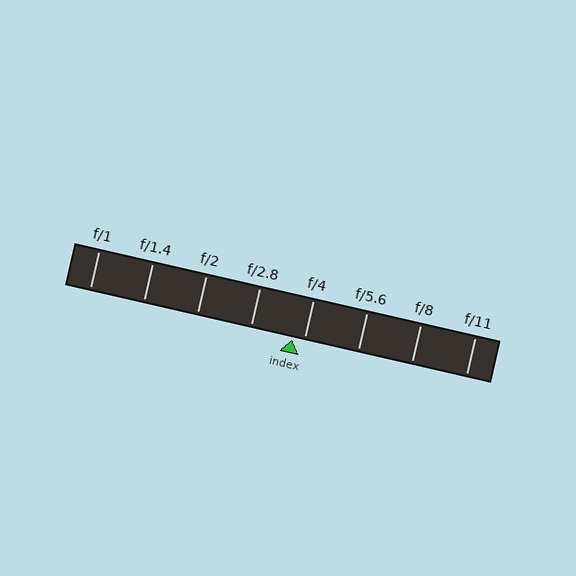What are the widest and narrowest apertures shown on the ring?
The widest aperture shown is f/1 and the narrowest is f/11.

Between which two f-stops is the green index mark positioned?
The index mark is between f/2.8 and f/4.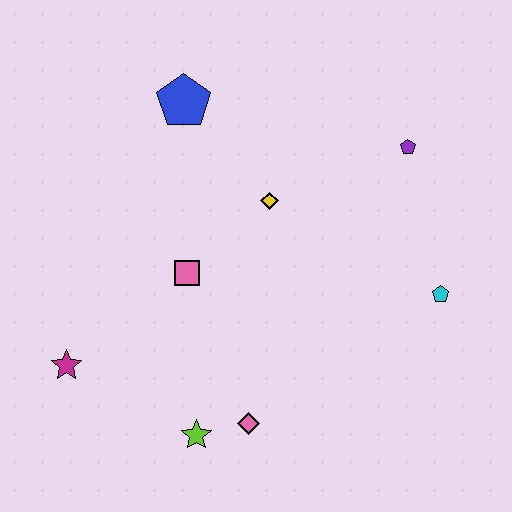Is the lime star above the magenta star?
No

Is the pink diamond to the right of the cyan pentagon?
No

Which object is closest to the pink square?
The yellow diamond is closest to the pink square.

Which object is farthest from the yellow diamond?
The magenta star is farthest from the yellow diamond.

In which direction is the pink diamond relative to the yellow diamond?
The pink diamond is below the yellow diamond.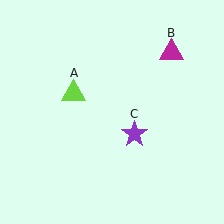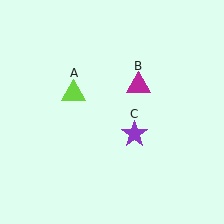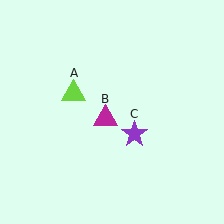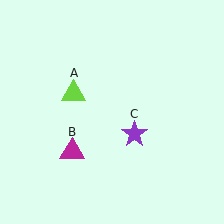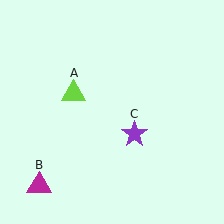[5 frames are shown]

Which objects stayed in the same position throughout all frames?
Lime triangle (object A) and purple star (object C) remained stationary.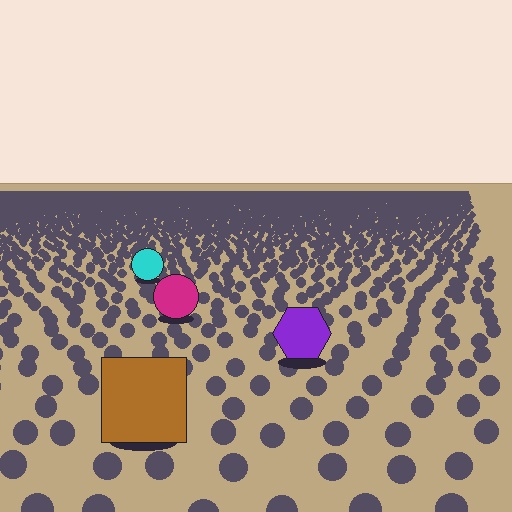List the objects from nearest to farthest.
From nearest to farthest: the brown square, the purple hexagon, the magenta circle, the cyan circle.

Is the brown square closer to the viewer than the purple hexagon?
Yes. The brown square is closer — you can tell from the texture gradient: the ground texture is coarser near it.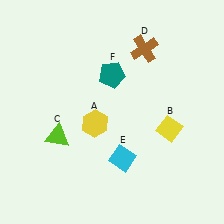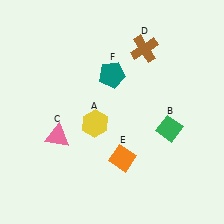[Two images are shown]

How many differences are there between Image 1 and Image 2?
There are 3 differences between the two images.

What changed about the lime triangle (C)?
In Image 1, C is lime. In Image 2, it changed to pink.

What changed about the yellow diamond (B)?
In Image 1, B is yellow. In Image 2, it changed to green.